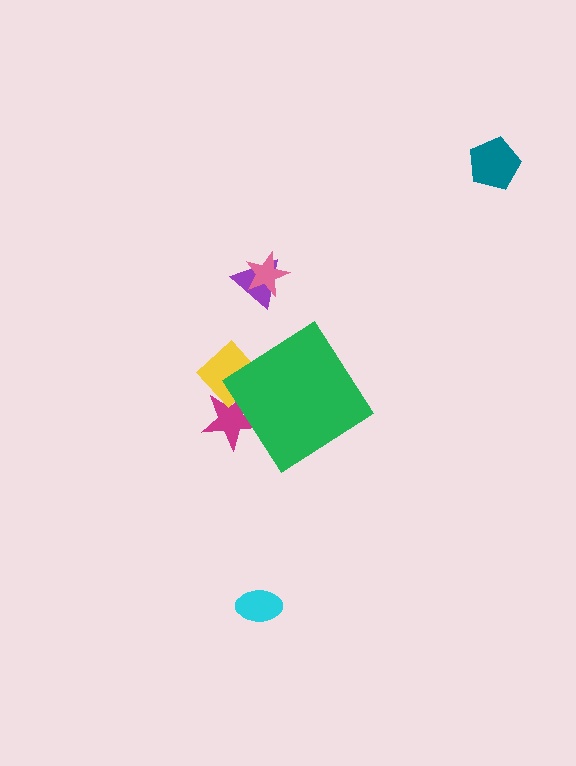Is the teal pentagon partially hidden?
No, the teal pentagon is fully visible.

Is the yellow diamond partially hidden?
Yes, the yellow diamond is partially hidden behind the green diamond.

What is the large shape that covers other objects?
A green diamond.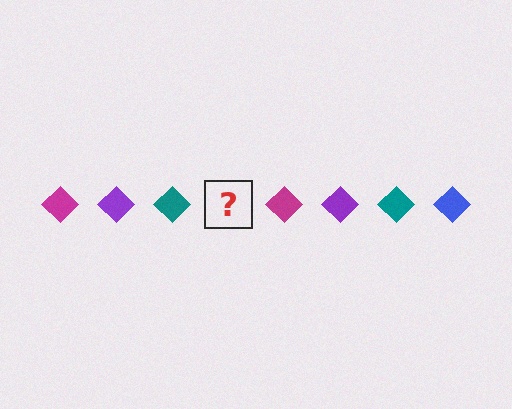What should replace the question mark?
The question mark should be replaced with a blue diamond.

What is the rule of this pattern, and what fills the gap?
The rule is that the pattern cycles through magenta, purple, teal, blue diamonds. The gap should be filled with a blue diamond.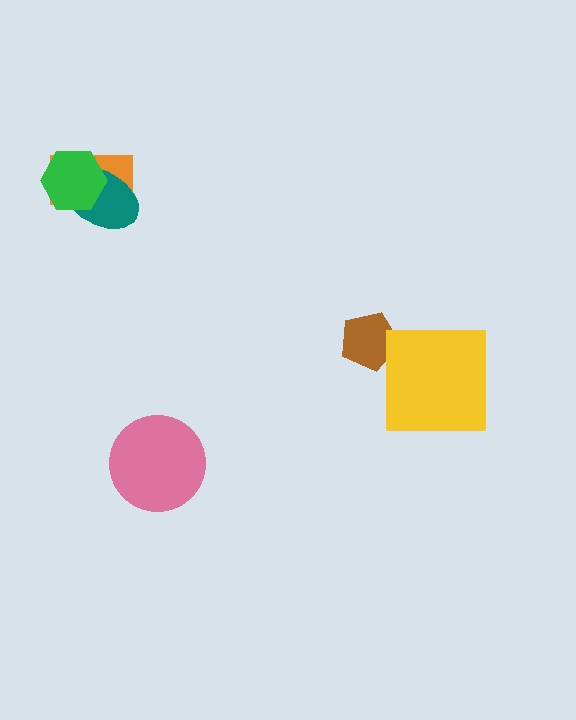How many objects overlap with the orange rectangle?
2 objects overlap with the orange rectangle.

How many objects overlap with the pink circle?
0 objects overlap with the pink circle.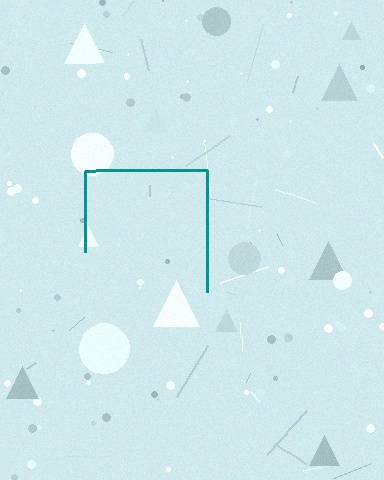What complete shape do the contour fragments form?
The contour fragments form a square.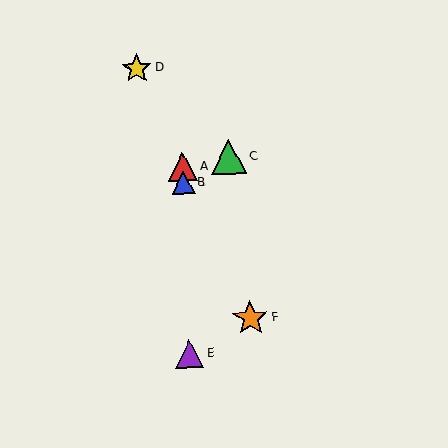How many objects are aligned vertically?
3 objects (A, B, E) are aligned vertically.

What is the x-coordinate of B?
Object B is at x≈183.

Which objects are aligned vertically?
Objects A, B, E are aligned vertically.